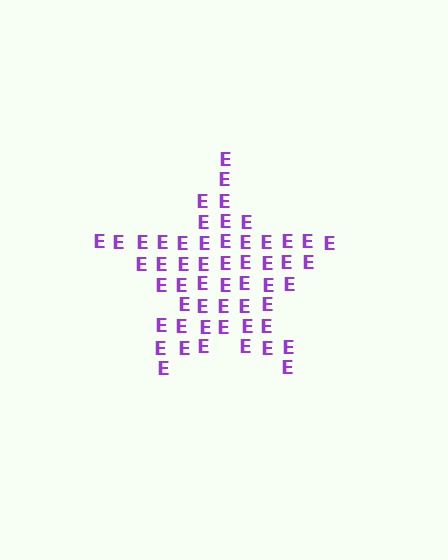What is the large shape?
The large shape is a star.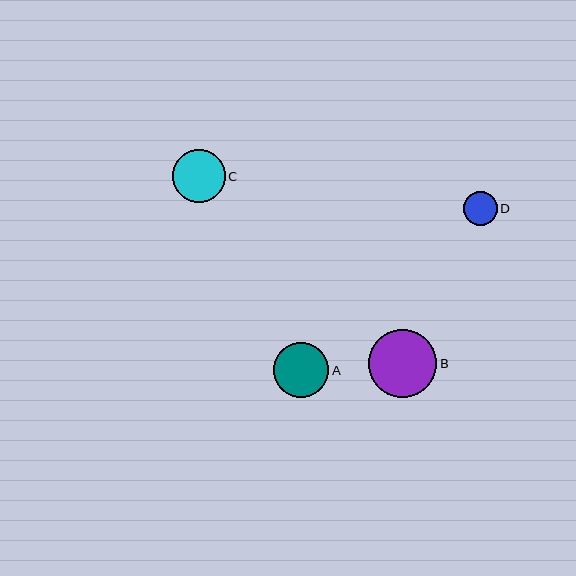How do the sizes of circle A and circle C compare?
Circle A and circle C are approximately the same size.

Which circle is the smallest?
Circle D is the smallest with a size of approximately 34 pixels.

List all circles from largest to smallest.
From largest to smallest: B, A, C, D.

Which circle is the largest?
Circle B is the largest with a size of approximately 68 pixels.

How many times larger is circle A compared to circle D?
Circle A is approximately 1.7 times the size of circle D.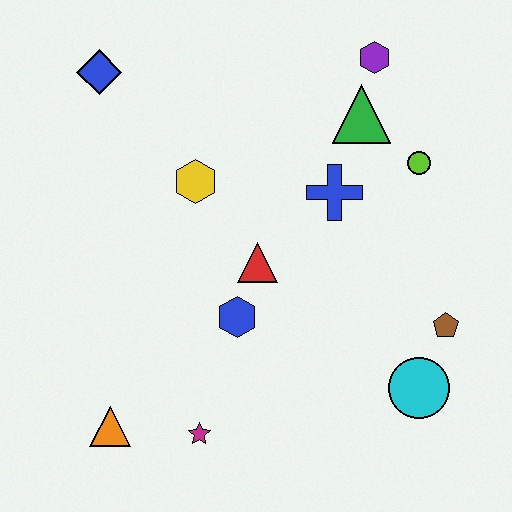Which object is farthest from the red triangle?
The blue diamond is farthest from the red triangle.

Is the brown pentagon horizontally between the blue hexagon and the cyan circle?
No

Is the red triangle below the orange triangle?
No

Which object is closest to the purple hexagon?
The green triangle is closest to the purple hexagon.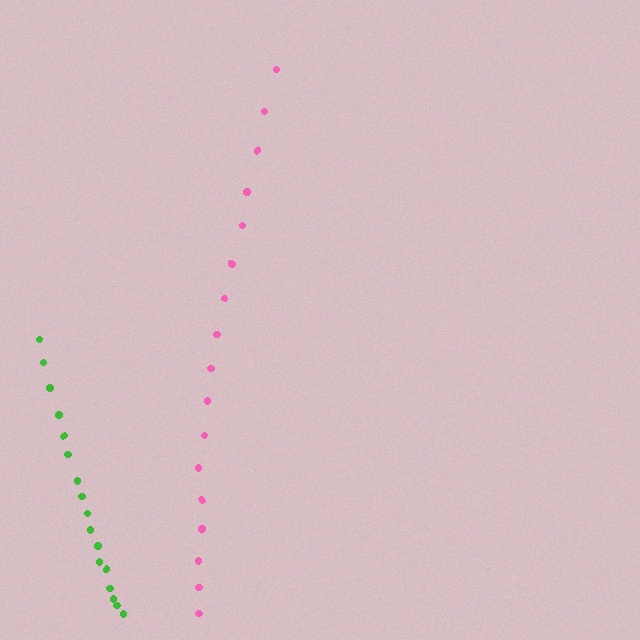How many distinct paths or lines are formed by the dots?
There are 2 distinct paths.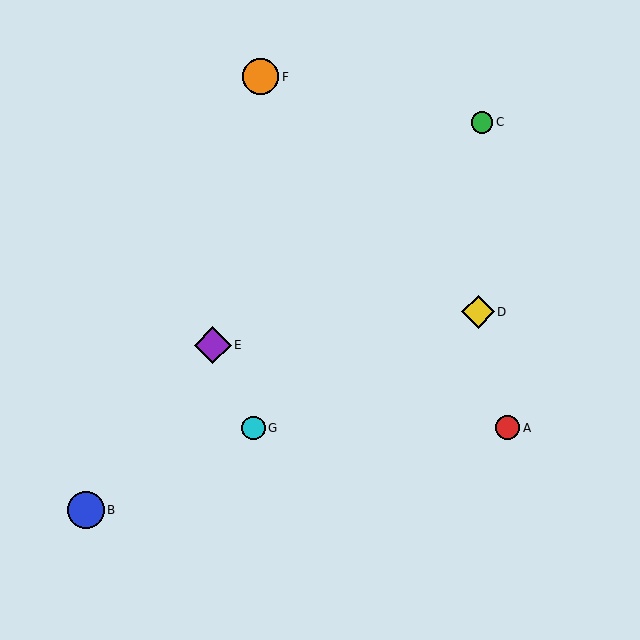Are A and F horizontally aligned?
No, A is at y≈428 and F is at y≈77.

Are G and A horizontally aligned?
Yes, both are at y≈428.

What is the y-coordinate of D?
Object D is at y≈312.